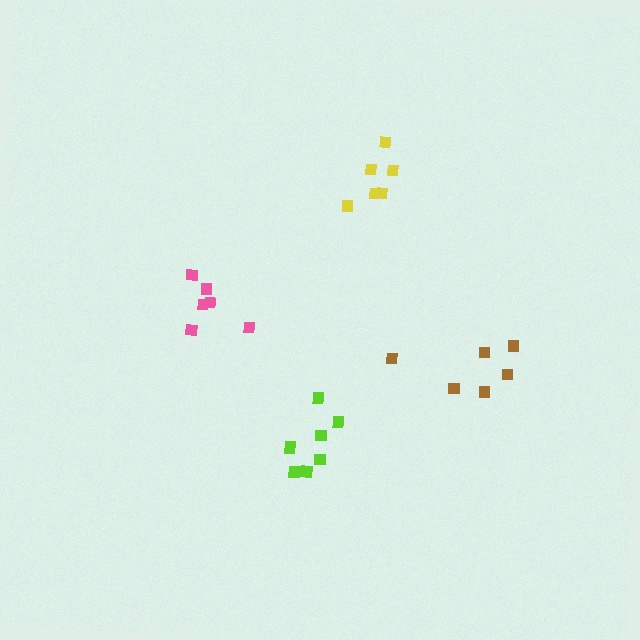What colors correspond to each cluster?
The clusters are colored: lime, brown, yellow, pink.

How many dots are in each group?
Group 1: 8 dots, Group 2: 6 dots, Group 3: 6 dots, Group 4: 6 dots (26 total).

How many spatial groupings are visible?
There are 4 spatial groupings.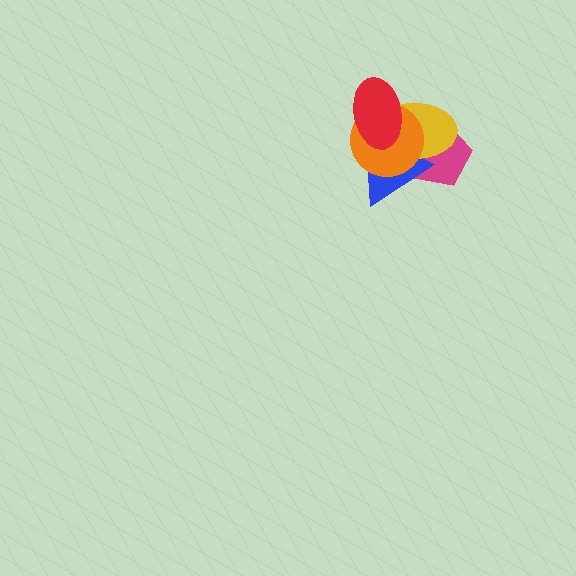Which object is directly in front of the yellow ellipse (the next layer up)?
The orange circle is directly in front of the yellow ellipse.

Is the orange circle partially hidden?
Yes, it is partially covered by another shape.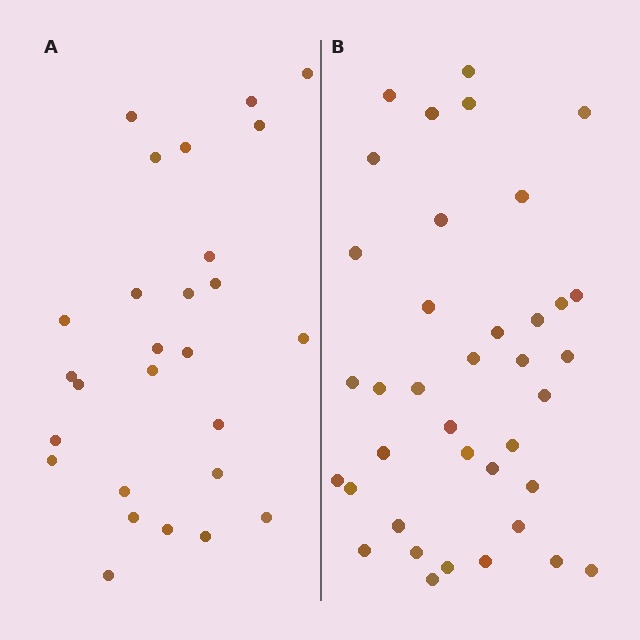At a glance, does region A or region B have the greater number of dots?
Region B (the right region) has more dots.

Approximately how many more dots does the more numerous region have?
Region B has roughly 12 or so more dots than region A.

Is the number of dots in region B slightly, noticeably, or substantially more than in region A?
Region B has noticeably more, but not dramatically so. The ratio is roughly 1.4 to 1.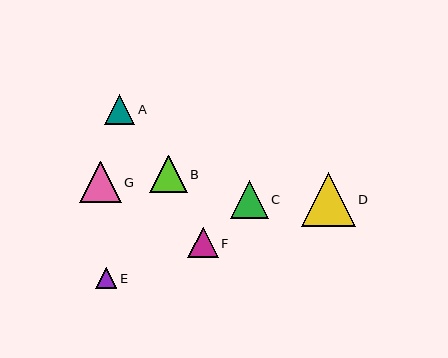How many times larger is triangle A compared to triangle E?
Triangle A is approximately 1.4 times the size of triangle E.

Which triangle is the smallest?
Triangle E is the smallest with a size of approximately 21 pixels.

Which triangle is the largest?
Triangle D is the largest with a size of approximately 54 pixels.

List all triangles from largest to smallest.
From largest to smallest: D, G, C, B, F, A, E.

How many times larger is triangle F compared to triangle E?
Triangle F is approximately 1.4 times the size of triangle E.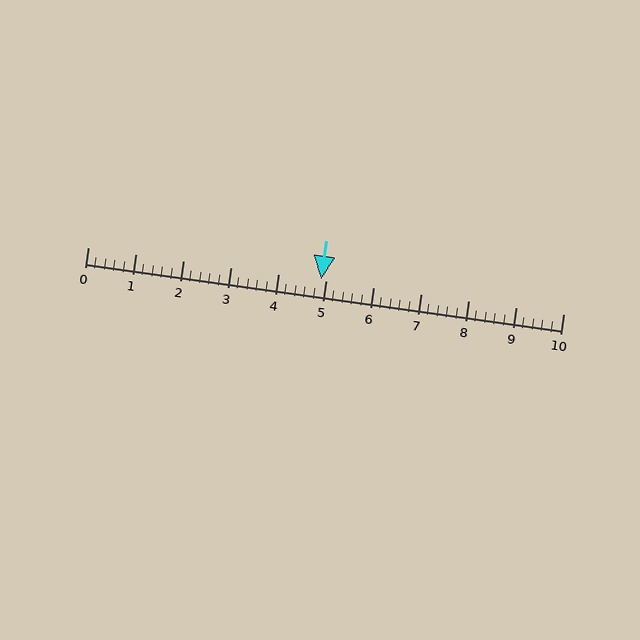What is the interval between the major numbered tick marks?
The major tick marks are spaced 1 units apart.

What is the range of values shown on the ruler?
The ruler shows values from 0 to 10.